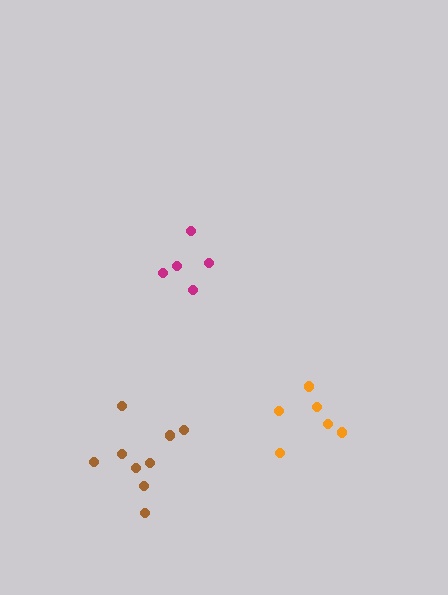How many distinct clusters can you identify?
There are 3 distinct clusters.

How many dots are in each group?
Group 1: 9 dots, Group 2: 5 dots, Group 3: 6 dots (20 total).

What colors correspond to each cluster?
The clusters are colored: brown, magenta, orange.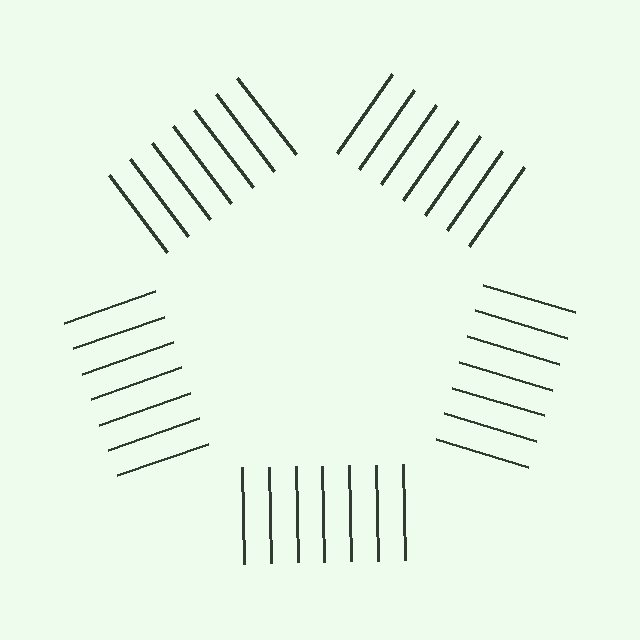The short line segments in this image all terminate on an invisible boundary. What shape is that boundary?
An illusory pentagon — the line segments terminate on its edges but no continuous stroke is drawn.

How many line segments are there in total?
35 — 7 along each of the 5 edges.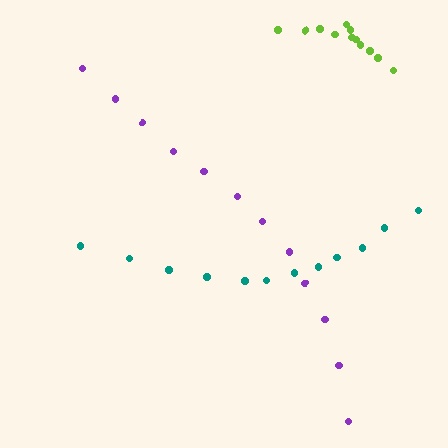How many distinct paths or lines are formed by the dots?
There are 3 distinct paths.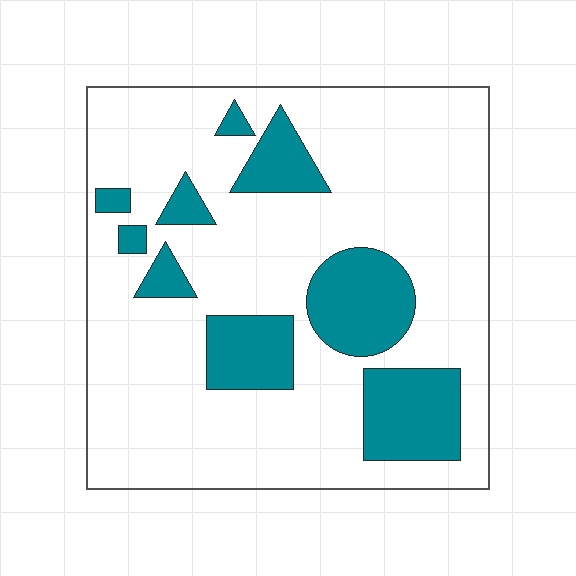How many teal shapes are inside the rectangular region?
9.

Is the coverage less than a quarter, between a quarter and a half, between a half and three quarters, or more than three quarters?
Less than a quarter.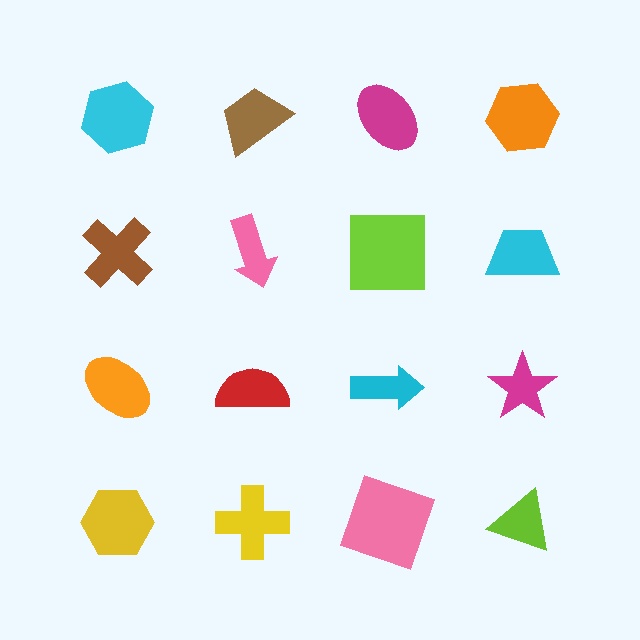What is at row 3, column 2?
A red semicircle.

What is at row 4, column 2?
A yellow cross.